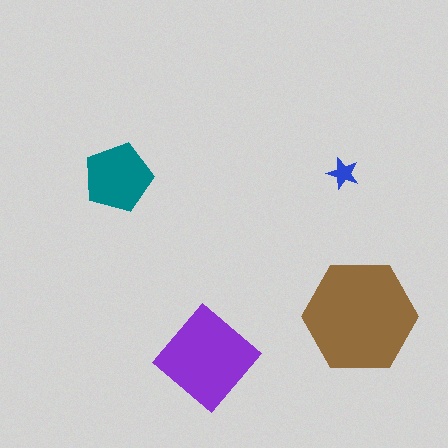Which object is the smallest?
The blue star.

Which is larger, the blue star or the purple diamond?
The purple diamond.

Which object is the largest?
The brown hexagon.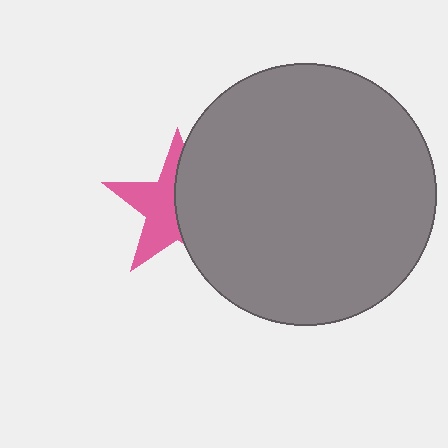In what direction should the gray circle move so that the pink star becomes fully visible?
The gray circle should move right. That is the shortest direction to clear the overlap and leave the pink star fully visible.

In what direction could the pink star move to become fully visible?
The pink star could move left. That would shift it out from behind the gray circle entirely.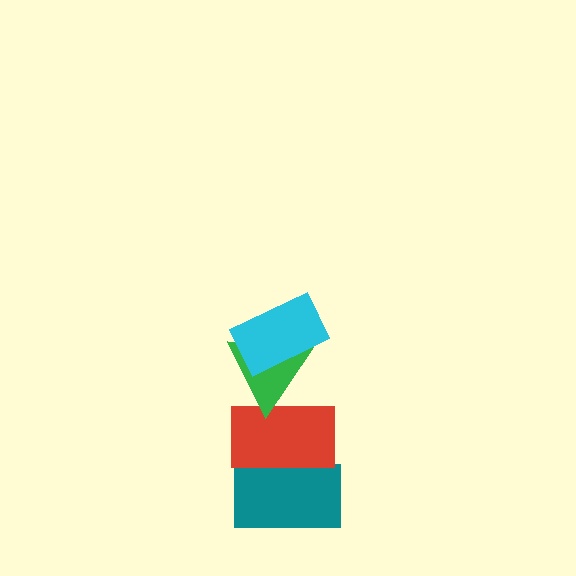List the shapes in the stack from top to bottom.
From top to bottom: the cyan rectangle, the green triangle, the red rectangle, the teal rectangle.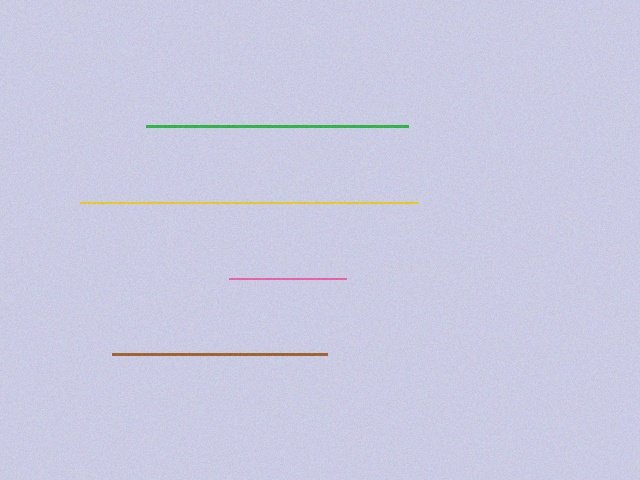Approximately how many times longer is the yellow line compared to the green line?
The yellow line is approximately 1.3 times the length of the green line.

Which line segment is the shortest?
The pink line is the shortest at approximately 116 pixels.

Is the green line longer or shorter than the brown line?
The green line is longer than the brown line.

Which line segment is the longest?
The yellow line is the longest at approximately 338 pixels.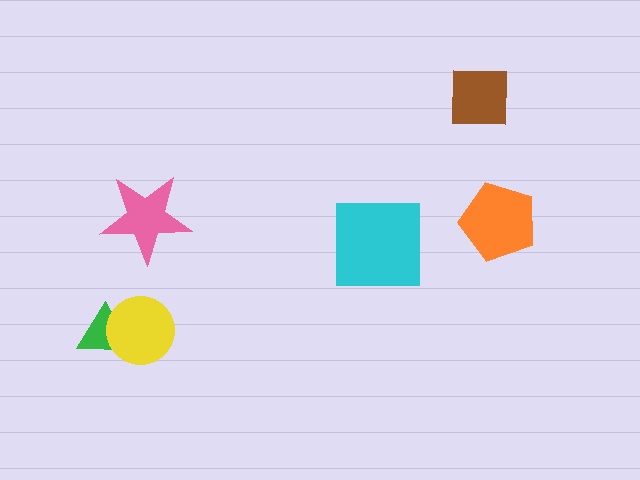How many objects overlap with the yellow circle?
1 object overlaps with the yellow circle.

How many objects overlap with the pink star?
0 objects overlap with the pink star.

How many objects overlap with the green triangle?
1 object overlaps with the green triangle.